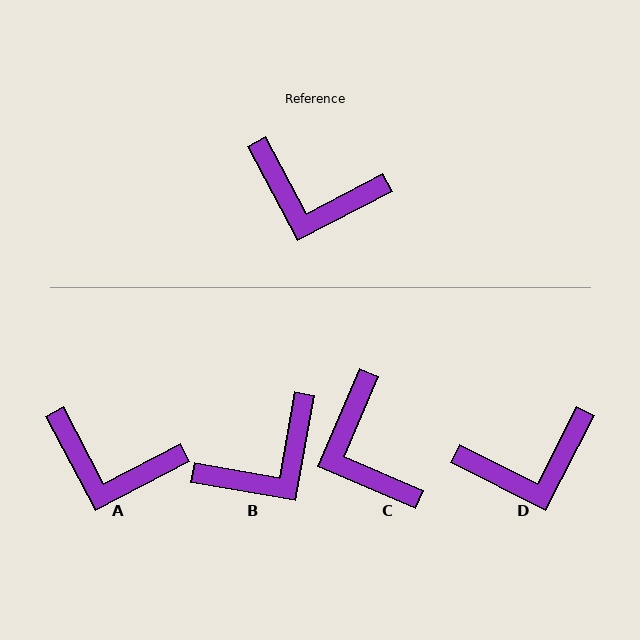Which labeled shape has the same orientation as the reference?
A.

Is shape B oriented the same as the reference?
No, it is off by about 52 degrees.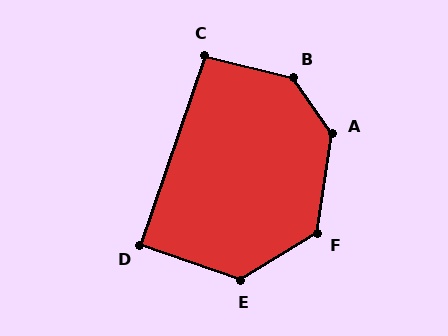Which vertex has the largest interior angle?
B, at approximately 139 degrees.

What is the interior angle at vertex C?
Approximately 95 degrees (approximately right).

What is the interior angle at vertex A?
Approximately 136 degrees (obtuse).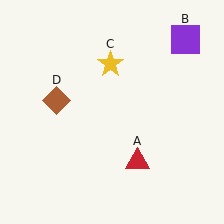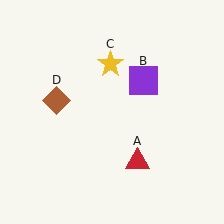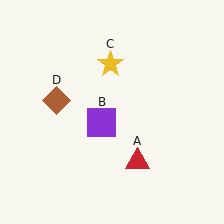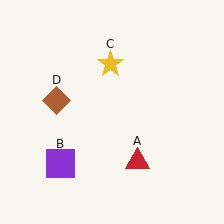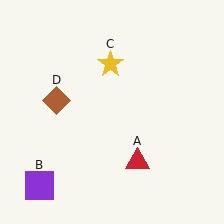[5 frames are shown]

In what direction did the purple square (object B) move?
The purple square (object B) moved down and to the left.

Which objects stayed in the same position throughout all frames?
Red triangle (object A) and yellow star (object C) and brown diamond (object D) remained stationary.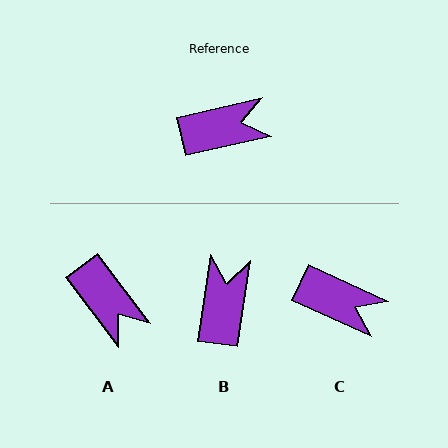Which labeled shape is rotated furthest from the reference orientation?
B, about 69 degrees away.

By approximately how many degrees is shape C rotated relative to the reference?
Approximately 38 degrees clockwise.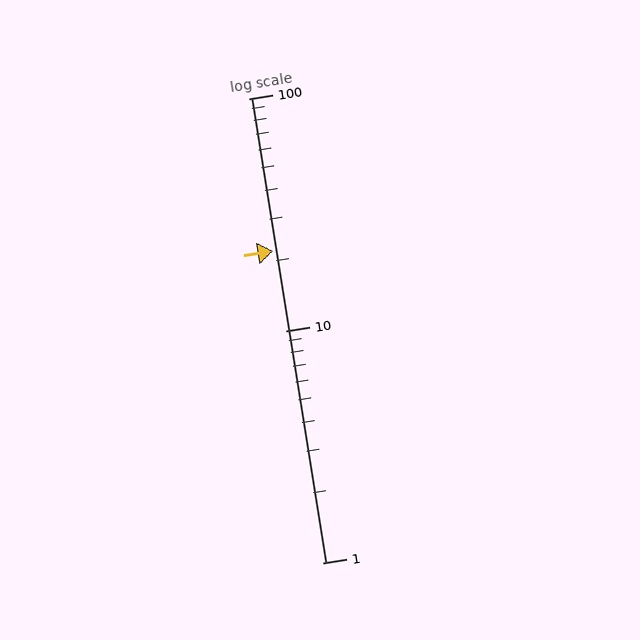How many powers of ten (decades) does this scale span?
The scale spans 2 decades, from 1 to 100.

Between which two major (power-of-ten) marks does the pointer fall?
The pointer is between 10 and 100.